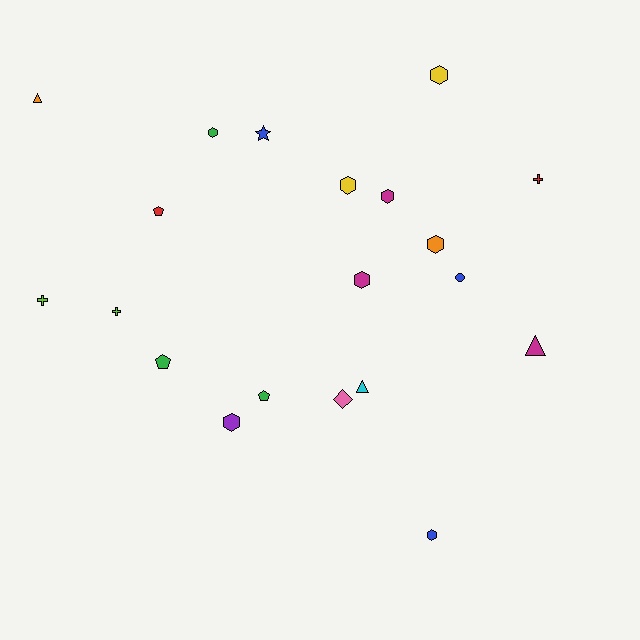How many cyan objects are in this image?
There is 1 cyan object.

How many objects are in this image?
There are 20 objects.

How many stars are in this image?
There is 1 star.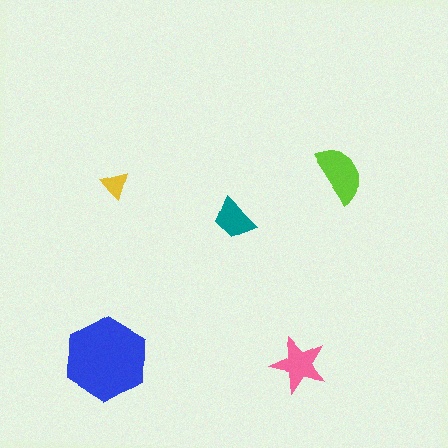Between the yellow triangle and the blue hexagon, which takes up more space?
The blue hexagon.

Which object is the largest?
The blue hexagon.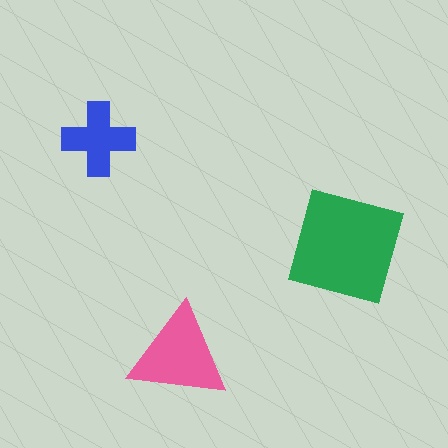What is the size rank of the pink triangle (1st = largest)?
2nd.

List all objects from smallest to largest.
The blue cross, the pink triangle, the green square.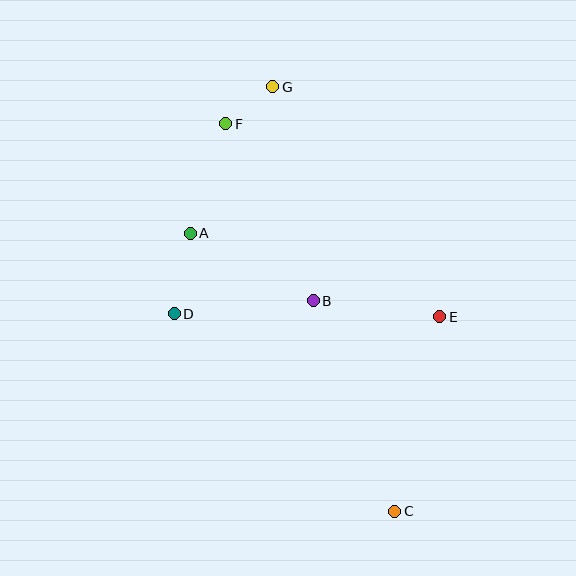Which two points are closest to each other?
Points F and G are closest to each other.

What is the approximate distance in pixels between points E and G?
The distance between E and G is approximately 285 pixels.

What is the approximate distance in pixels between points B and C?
The distance between B and C is approximately 225 pixels.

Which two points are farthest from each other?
Points C and G are farthest from each other.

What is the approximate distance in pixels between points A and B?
The distance between A and B is approximately 140 pixels.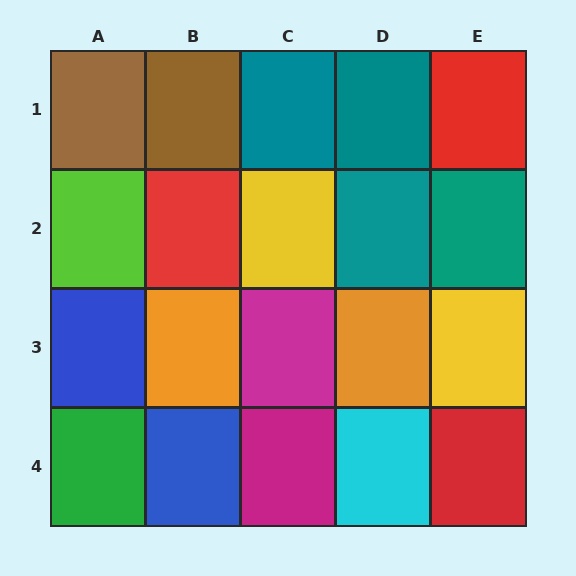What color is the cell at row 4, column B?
Blue.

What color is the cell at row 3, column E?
Yellow.